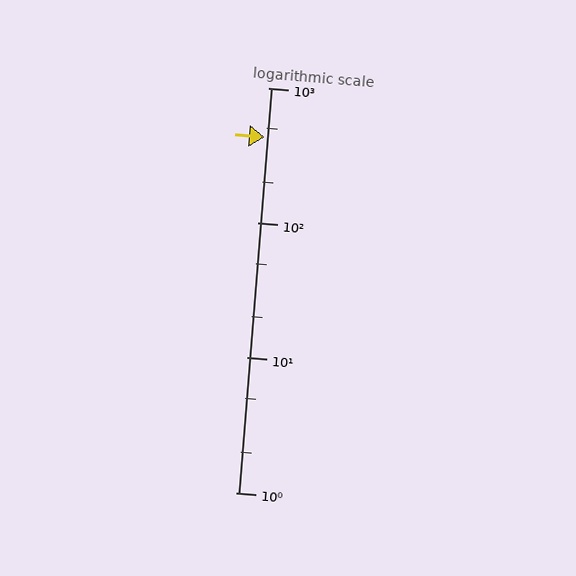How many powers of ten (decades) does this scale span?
The scale spans 3 decades, from 1 to 1000.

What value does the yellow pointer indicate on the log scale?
The pointer indicates approximately 430.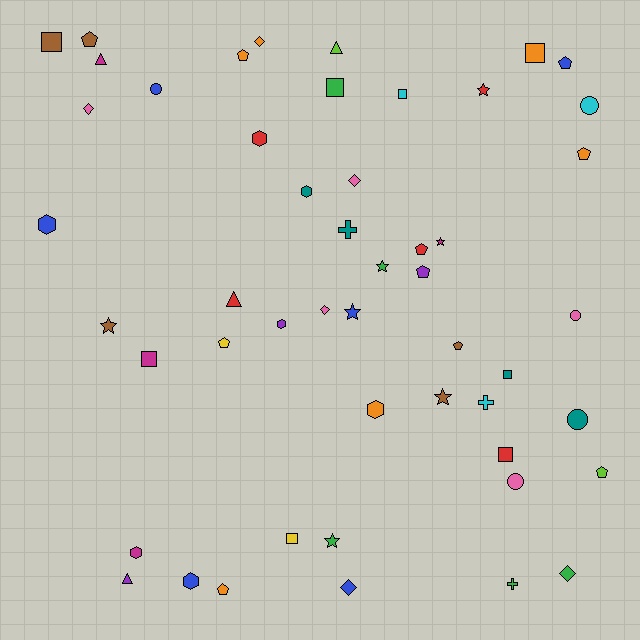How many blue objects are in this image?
There are 6 blue objects.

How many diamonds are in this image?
There are 6 diamonds.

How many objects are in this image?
There are 50 objects.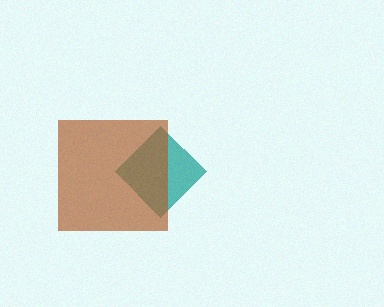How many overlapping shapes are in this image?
There are 2 overlapping shapes in the image.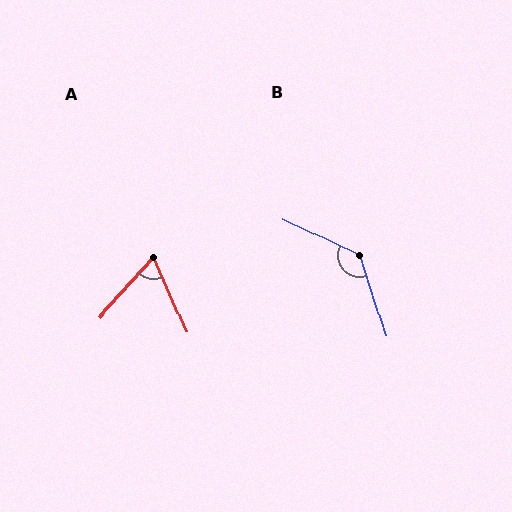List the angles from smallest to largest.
A (66°), B (133°).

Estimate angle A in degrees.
Approximately 66 degrees.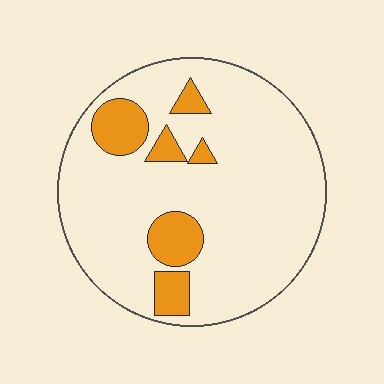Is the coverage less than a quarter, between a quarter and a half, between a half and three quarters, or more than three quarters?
Less than a quarter.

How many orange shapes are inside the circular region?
6.